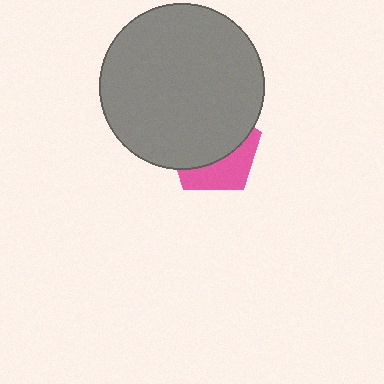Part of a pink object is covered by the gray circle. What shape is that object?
It is a pentagon.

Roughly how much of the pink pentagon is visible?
A small part of it is visible (roughly 37%).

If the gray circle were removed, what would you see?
You would see the complete pink pentagon.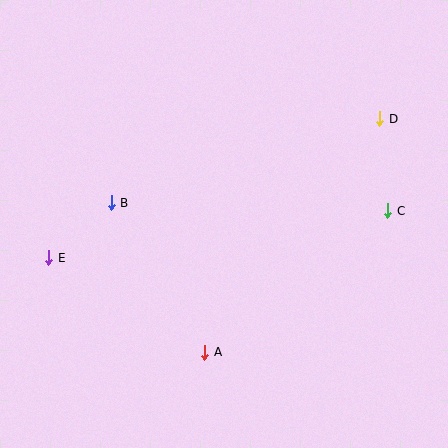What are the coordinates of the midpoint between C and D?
The midpoint between C and D is at (384, 165).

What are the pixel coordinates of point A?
Point A is at (205, 352).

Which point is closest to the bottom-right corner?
Point C is closest to the bottom-right corner.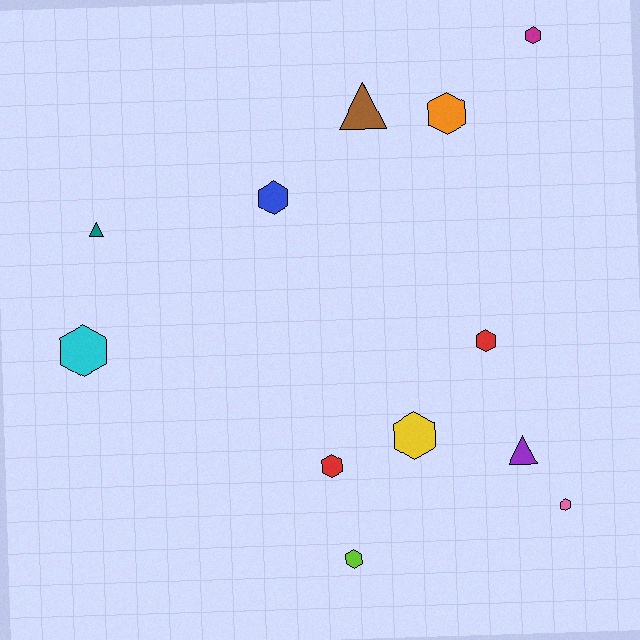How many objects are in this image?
There are 12 objects.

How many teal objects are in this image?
There is 1 teal object.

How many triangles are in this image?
There are 3 triangles.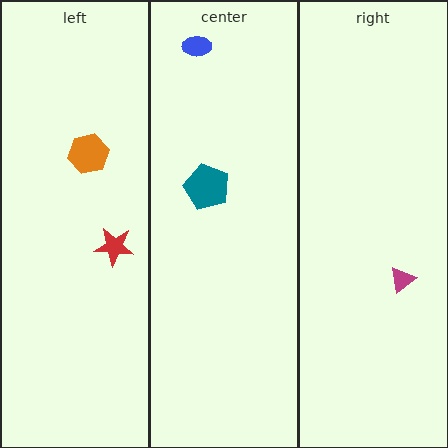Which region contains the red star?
The left region.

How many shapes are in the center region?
2.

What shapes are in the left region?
The orange hexagon, the red star.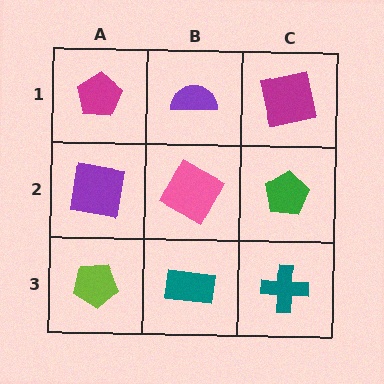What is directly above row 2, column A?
A magenta pentagon.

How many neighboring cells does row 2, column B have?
4.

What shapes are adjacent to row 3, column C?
A green pentagon (row 2, column C), a teal rectangle (row 3, column B).